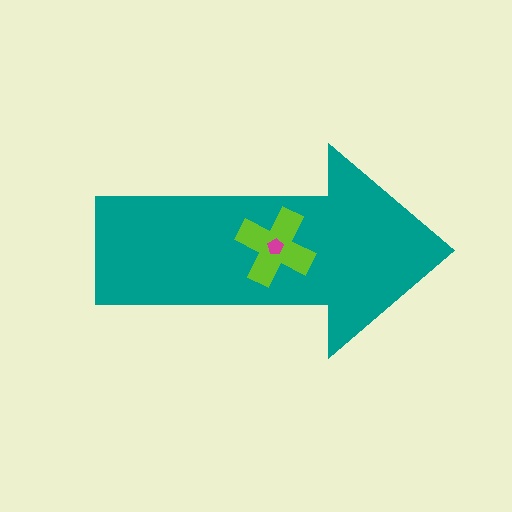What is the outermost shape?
The teal arrow.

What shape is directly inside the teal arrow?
The lime cross.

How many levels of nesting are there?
3.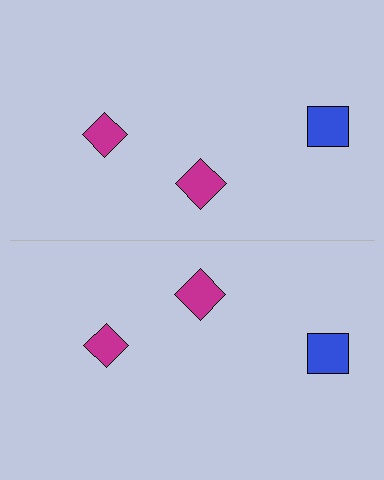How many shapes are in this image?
There are 6 shapes in this image.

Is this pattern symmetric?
Yes, this pattern has bilateral (reflection) symmetry.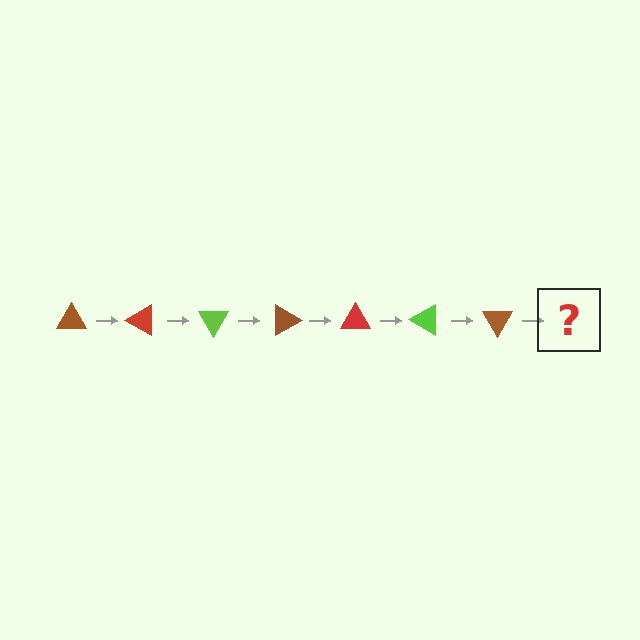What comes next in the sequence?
The next element should be a red triangle, rotated 210 degrees from the start.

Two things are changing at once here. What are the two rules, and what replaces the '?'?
The two rules are that it rotates 30 degrees each step and the color cycles through brown, red, and lime. The '?' should be a red triangle, rotated 210 degrees from the start.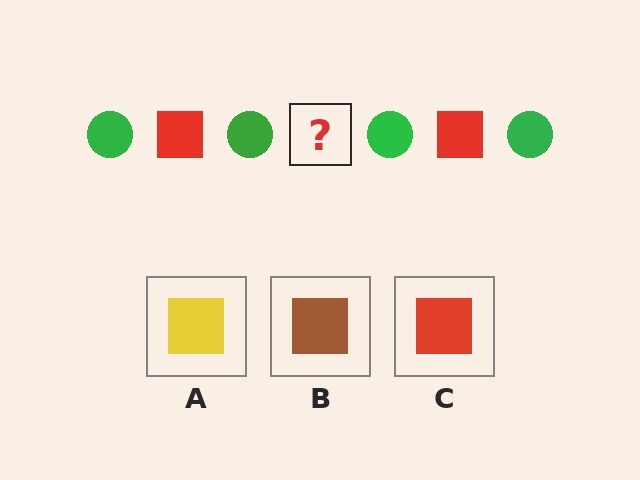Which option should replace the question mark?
Option C.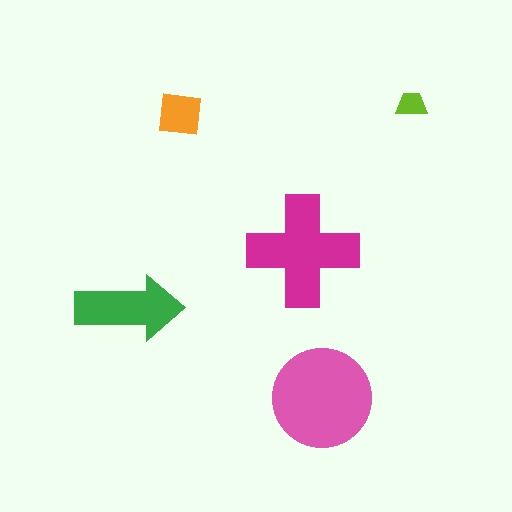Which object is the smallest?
The lime trapezoid.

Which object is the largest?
The pink circle.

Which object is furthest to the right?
The lime trapezoid is rightmost.